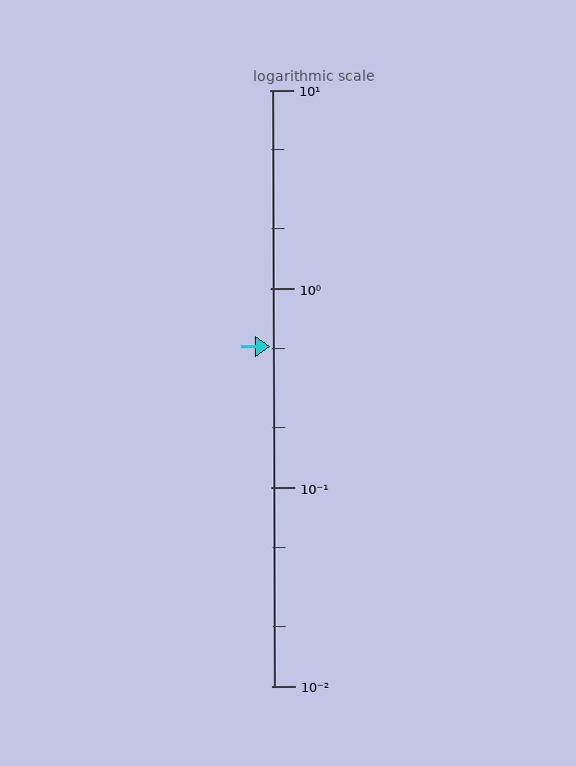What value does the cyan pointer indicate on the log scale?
The pointer indicates approximately 0.51.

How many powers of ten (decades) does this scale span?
The scale spans 3 decades, from 0.01 to 10.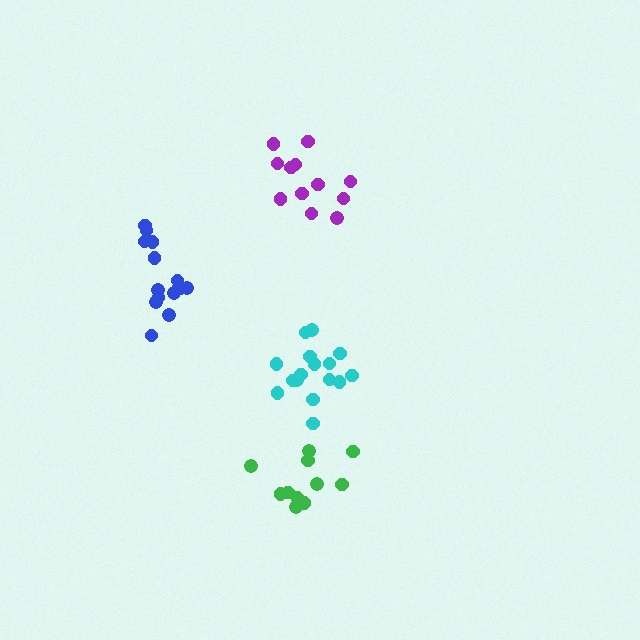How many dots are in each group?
Group 1: 12 dots, Group 2: 16 dots, Group 3: 11 dots, Group 4: 16 dots (55 total).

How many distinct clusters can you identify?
There are 4 distinct clusters.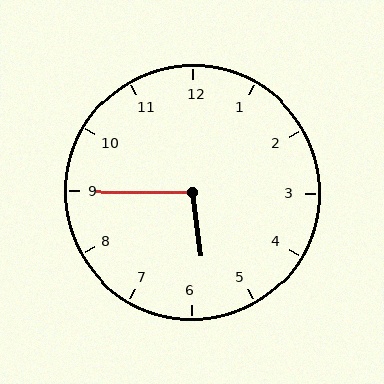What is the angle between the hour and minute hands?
Approximately 98 degrees.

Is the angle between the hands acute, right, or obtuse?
It is obtuse.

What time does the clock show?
5:45.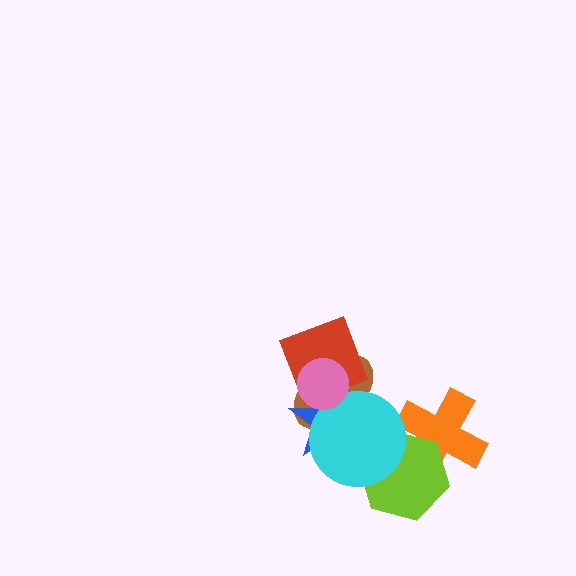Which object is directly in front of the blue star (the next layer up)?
The cyan circle is directly in front of the blue star.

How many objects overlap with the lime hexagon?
2 objects overlap with the lime hexagon.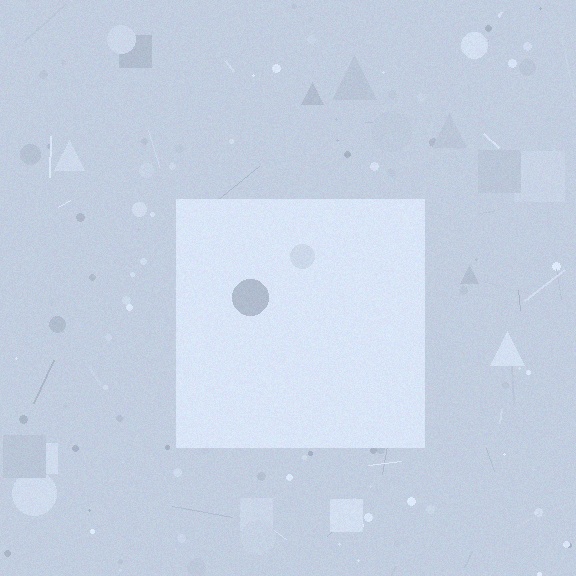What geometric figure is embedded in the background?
A square is embedded in the background.